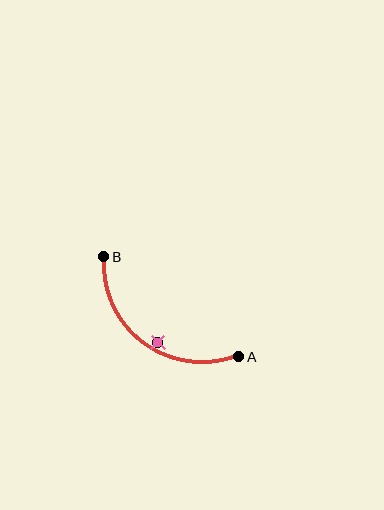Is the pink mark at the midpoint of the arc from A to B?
No — the pink mark does not lie on the arc at all. It sits slightly inside the curve.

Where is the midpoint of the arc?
The arc midpoint is the point on the curve farthest from the straight line joining A and B. It sits below and to the left of that line.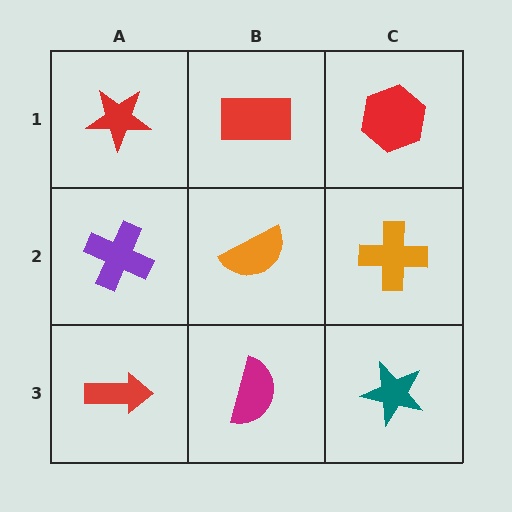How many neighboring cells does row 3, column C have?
2.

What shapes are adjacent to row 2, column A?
A red star (row 1, column A), a red arrow (row 3, column A), an orange semicircle (row 2, column B).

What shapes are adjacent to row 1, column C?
An orange cross (row 2, column C), a red rectangle (row 1, column B).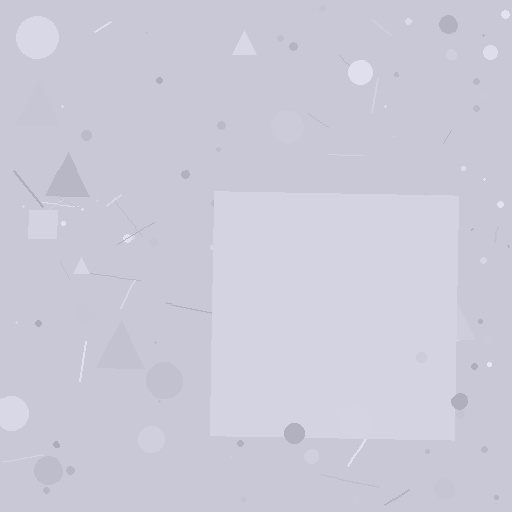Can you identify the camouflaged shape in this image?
The camouflaged shape is a square.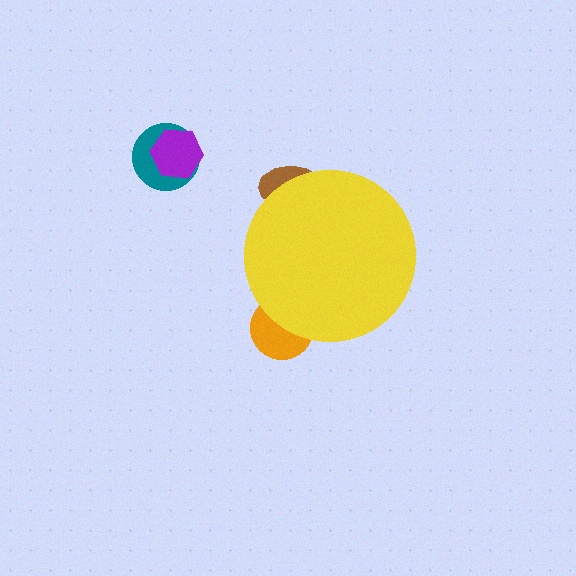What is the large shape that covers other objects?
A yellow circle.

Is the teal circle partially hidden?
No, the teal circle is fully visible.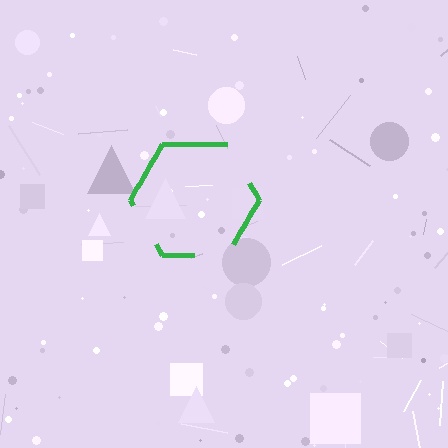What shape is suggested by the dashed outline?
The dashed outline suggests a hexagon.